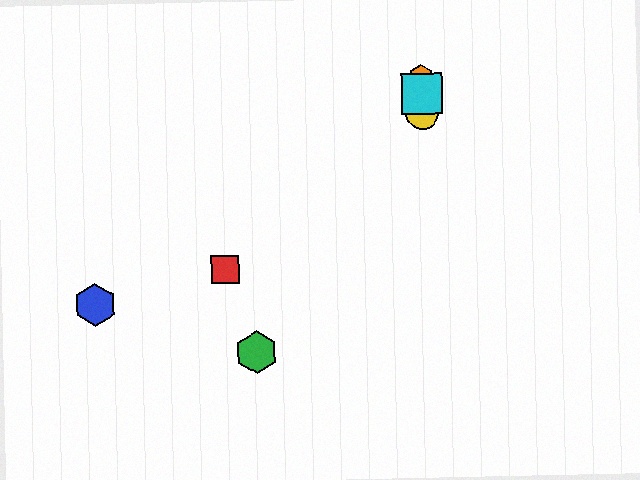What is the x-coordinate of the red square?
The red square is at x≈225.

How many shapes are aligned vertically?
4 shapes (the yellow circle, the purple hexagon, the orange hexagon, the cyan square) are aligned vertically.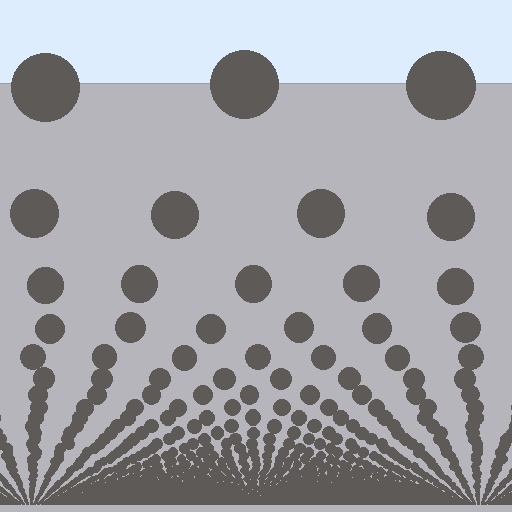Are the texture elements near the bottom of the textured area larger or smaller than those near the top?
Smaller. The gradient is inverted — elements near the bottom are smaller and denser.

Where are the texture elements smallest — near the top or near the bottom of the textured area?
Near the bottom.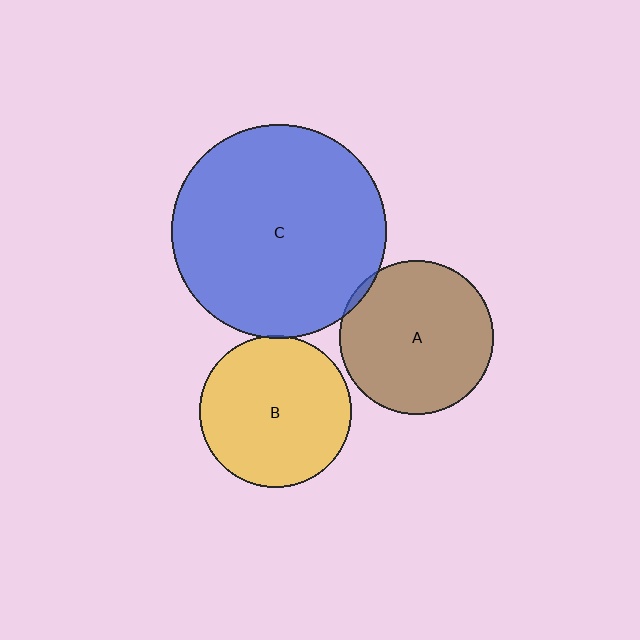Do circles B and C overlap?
Yes.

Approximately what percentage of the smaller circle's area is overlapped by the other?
Approximately 5%.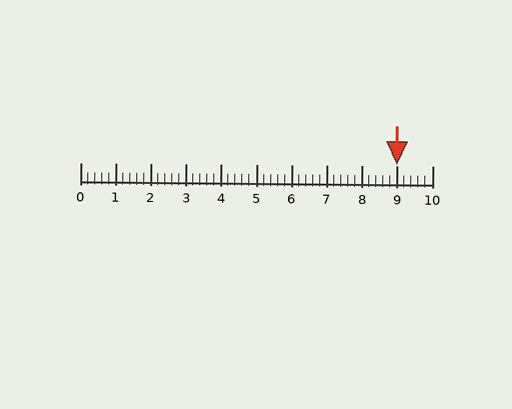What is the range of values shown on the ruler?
The ruler shows values from 0 to 10.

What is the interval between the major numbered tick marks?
The major tick marks are spaced 1 units apart.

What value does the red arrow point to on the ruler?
The red arrow points to approximately 9.0.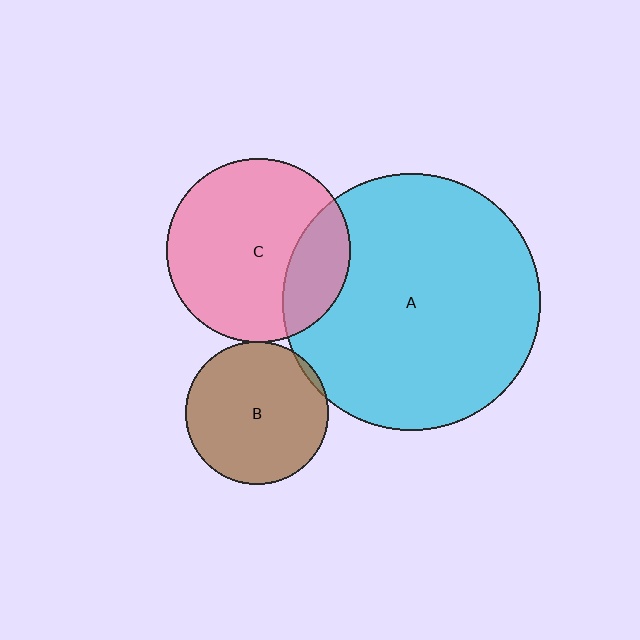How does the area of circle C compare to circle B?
Approximately 1.6 times.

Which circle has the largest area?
Circle A (cyan).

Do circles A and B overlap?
Yes.